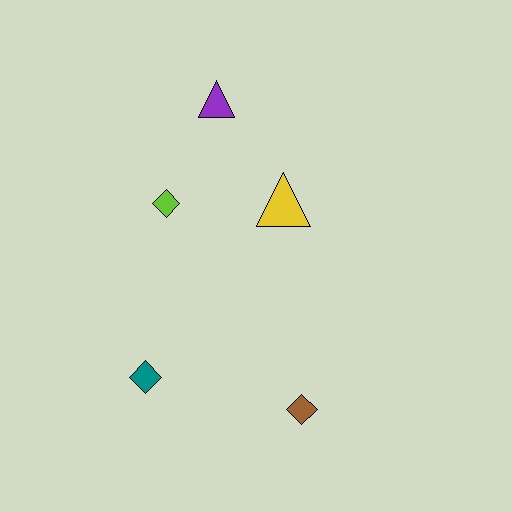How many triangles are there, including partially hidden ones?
There are 2 triangles.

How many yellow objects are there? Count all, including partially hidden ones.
There is 1 yellow object.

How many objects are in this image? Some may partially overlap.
There are 5 objects.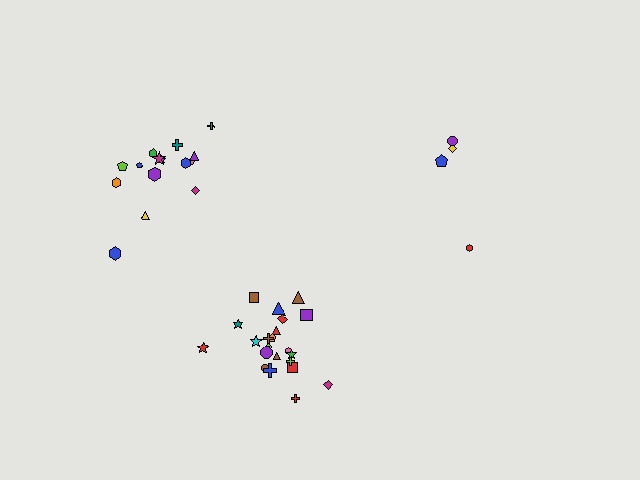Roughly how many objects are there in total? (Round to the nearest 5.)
Roughly 40 objects in total.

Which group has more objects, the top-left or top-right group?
The top-left group.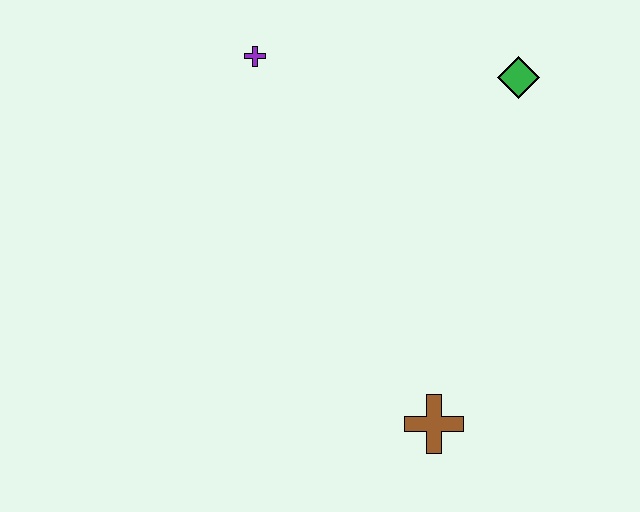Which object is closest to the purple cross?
The green diamond is closest to the purple cross.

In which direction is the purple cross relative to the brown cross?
The purple cross is above the brown cross.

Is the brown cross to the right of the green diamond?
No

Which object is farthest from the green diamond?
The brown cross is farthest from the green diamond.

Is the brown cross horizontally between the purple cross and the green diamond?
Yes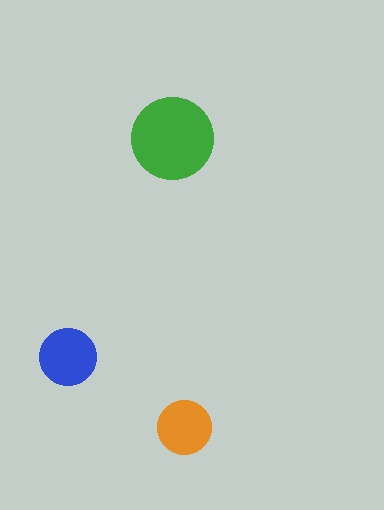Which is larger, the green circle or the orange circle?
The green one.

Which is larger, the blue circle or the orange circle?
The blue one.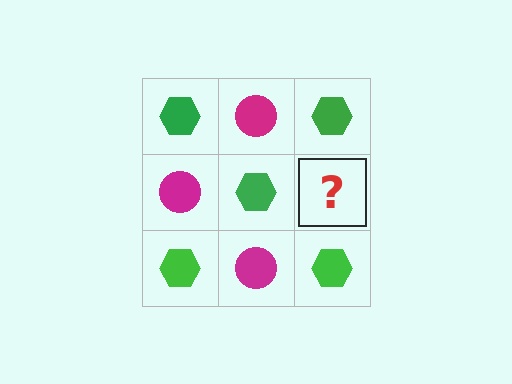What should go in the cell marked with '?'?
The missing cell should contain a magenta circle.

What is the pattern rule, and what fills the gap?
The rule is that it alternates green hexagon and magenta circle in a checkerboard pattern. The gap should be filled with a magenta circle.